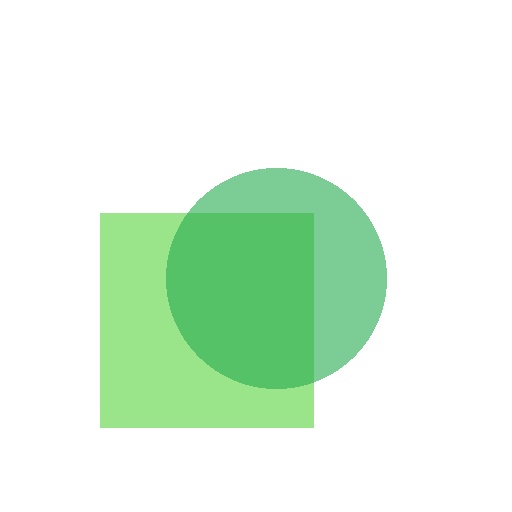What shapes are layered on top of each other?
The layered shapes are: a lime square, a green circle.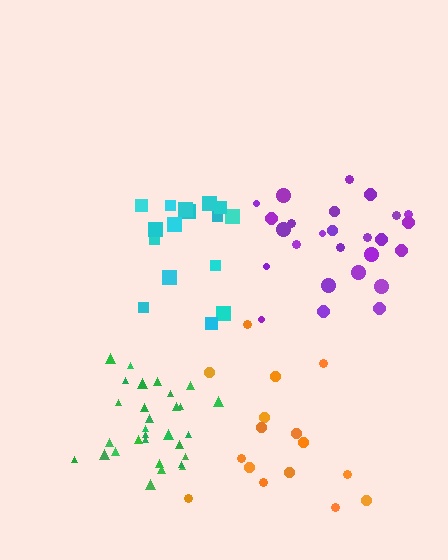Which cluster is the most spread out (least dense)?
Orange.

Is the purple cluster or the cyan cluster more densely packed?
Purple.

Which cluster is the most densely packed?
Green.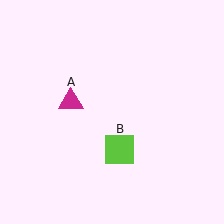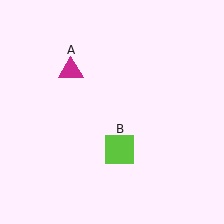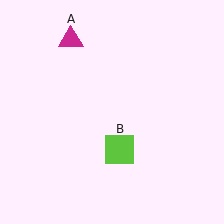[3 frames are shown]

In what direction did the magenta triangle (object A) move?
The magenta triangle (object A) moved up.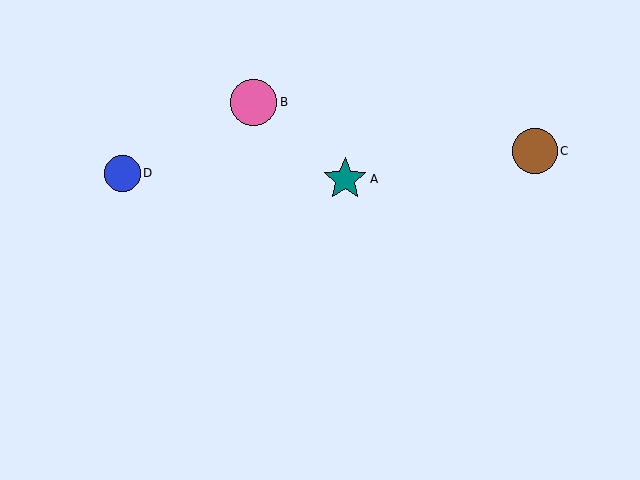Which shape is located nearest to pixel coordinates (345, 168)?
The teal star (labeled A) at (345, 179) is nearest to that location.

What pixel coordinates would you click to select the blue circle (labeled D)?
Click at (122, 173) to select the blue circle D.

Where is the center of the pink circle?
The center of the pink circle is at (254, 102).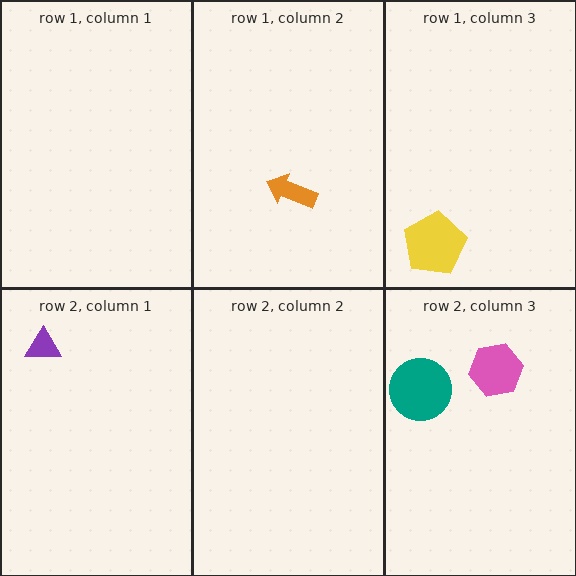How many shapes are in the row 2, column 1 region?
1.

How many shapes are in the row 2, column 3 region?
2.